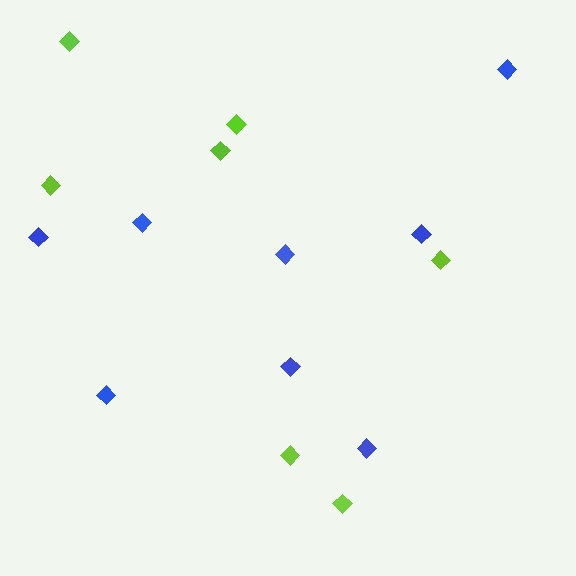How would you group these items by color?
There are 2 groups: one group of lime diamonds (7) and one group of blue diamonds (8).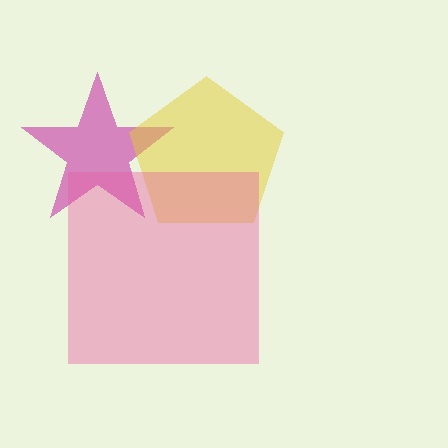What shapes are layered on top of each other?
The layered shapes are: a magenta star, a yellow pentagon, a pink square.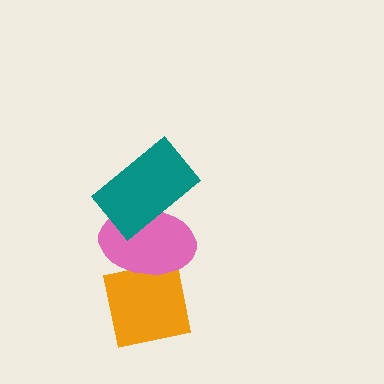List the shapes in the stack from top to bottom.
From top to bottom: the teal rectangle, the pink ellipse, the orange square.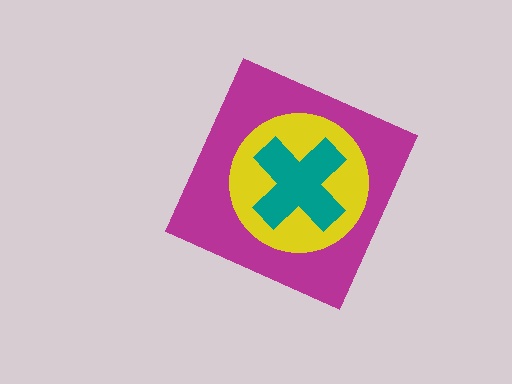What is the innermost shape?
The teal cross.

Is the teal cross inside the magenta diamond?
Yes.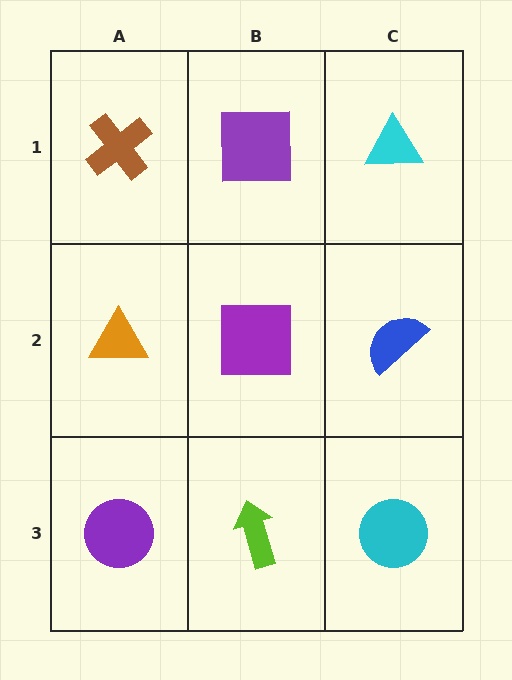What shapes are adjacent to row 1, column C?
A blue semicircle (row 2, column C), a purple square (row 1, column B).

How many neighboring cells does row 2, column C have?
3.